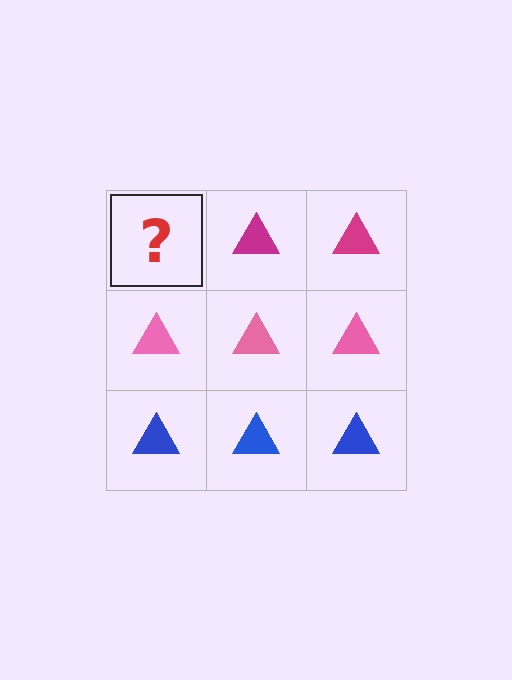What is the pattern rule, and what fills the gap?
The rule is that each row has a consistent color. The gap should be filled with a magenta triangle.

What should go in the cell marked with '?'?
The missing cell should contain a magenta triangle.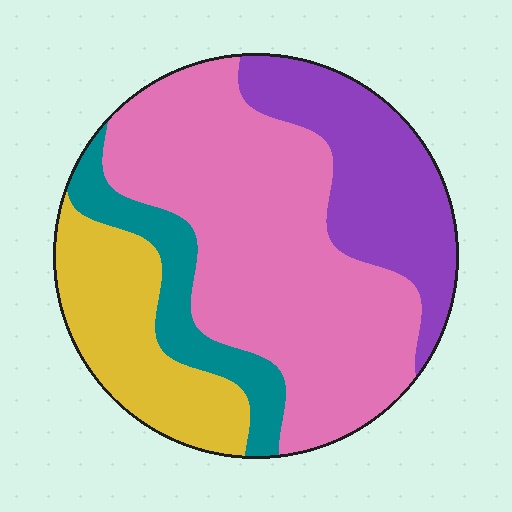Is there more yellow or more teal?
Yellow.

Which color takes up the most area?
Pink, at roughly 50%.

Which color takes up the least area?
Teal, at roughly 10%.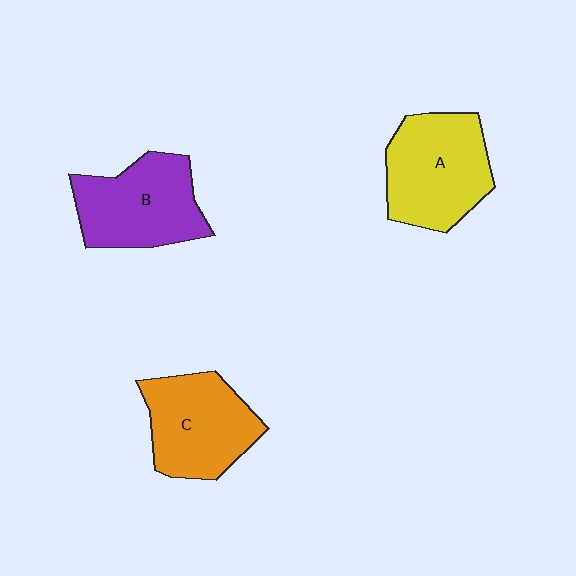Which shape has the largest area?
Shape A (yellow).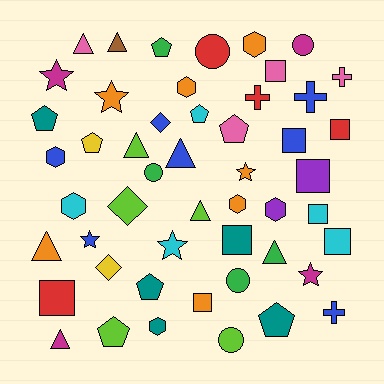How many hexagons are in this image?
There are 7 hexagons.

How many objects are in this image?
There are 50 objects.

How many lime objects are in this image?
There are 5 lime objects.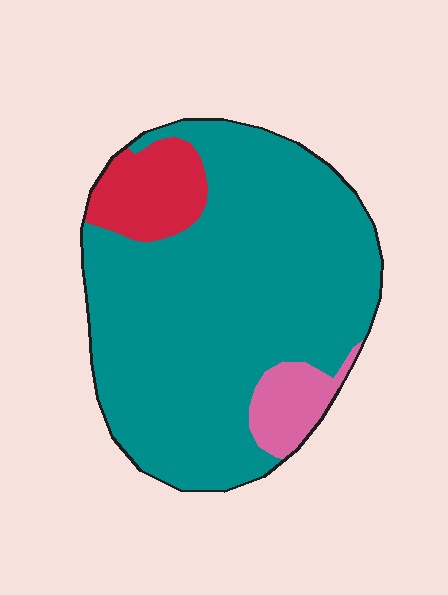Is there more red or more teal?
Teal.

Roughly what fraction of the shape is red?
Red takes up about one tenth (1/10) of the shape.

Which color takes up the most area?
Teal, at roughly 80%.